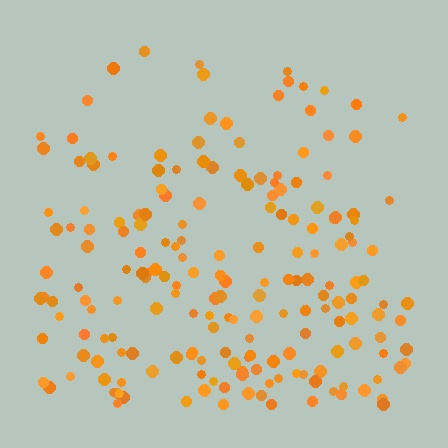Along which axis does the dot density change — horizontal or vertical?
Vertical.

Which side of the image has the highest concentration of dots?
The bottom.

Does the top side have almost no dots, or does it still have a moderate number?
Still a moderate number, just noticeably fewer than the bottom.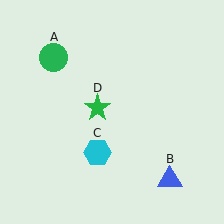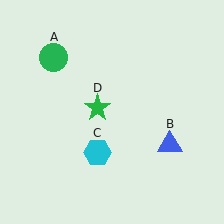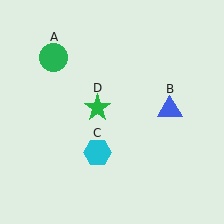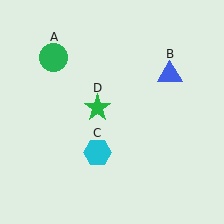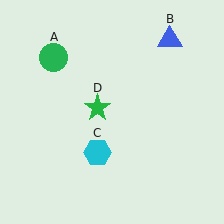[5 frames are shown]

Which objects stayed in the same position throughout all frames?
Green circle (object A) and cyan hexagon (object C) and green star (object D) remained stationary.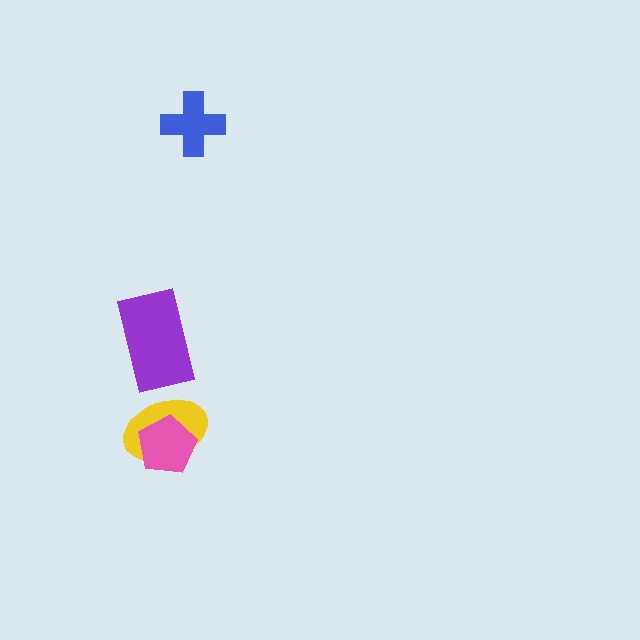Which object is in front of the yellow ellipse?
The pink pentagon is in front of the yellow ellipse.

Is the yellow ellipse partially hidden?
Yes, it is partially covered by another shape.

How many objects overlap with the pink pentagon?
1 object overlaps with the pink pentagon.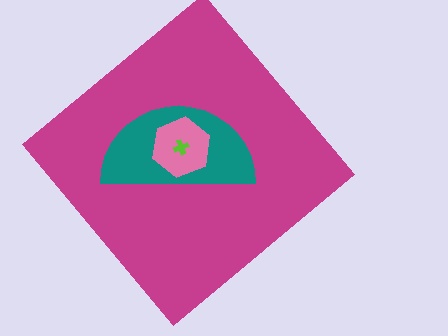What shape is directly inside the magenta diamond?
The teal semicircle.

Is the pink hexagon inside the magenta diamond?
Yes.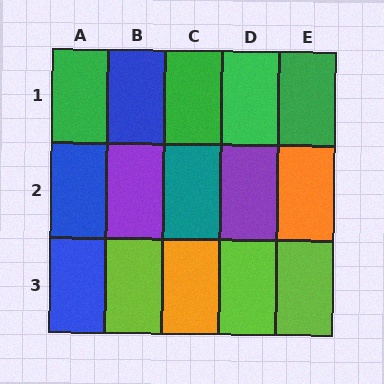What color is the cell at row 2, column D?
Purple.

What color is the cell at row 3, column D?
Lime.